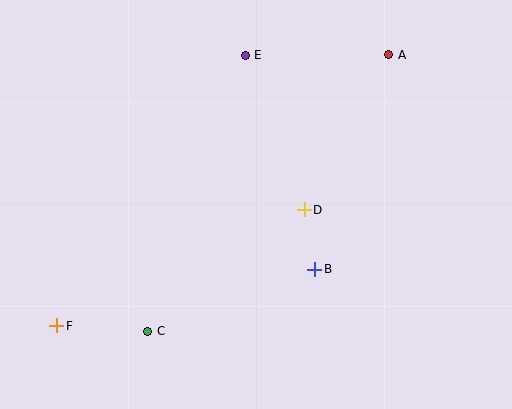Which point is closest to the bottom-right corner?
Point B is closest to the bottom-right corner.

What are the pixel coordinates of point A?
Point A is at (389, 55).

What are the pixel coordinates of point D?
Point D is at (304, 210).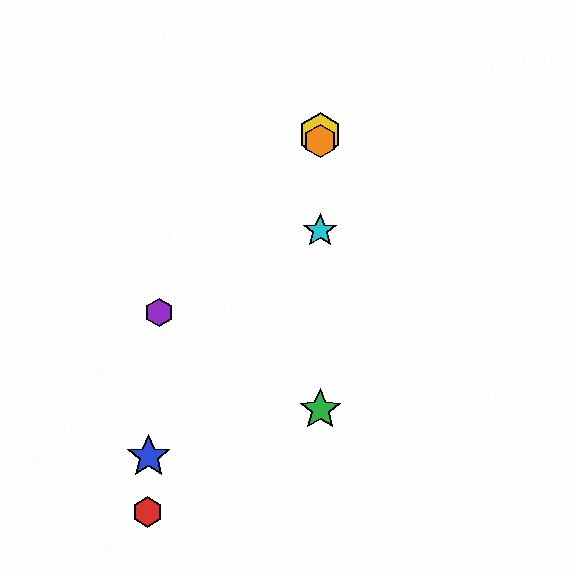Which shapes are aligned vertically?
The green star, the yellow hexagon, the orange hexagon, the cyan star are aligned vertically.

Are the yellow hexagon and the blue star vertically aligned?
No, the yellow hexagon is at x≈320 and the blue star is at x≈149.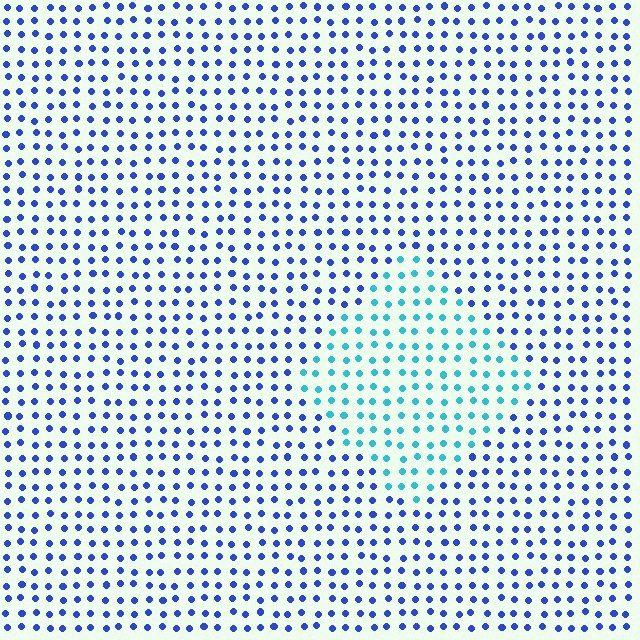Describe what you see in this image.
The image is filled with small blue elements in a uniform arrangement. A diamond-shaped region is visible where the elements are tinted to a slightly different hue, forming a subtle color boundary.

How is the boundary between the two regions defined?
The boundary is defined purely by a slight shift in hue (about 46 degrees). Spacing, size, and orientation are identical on both sides.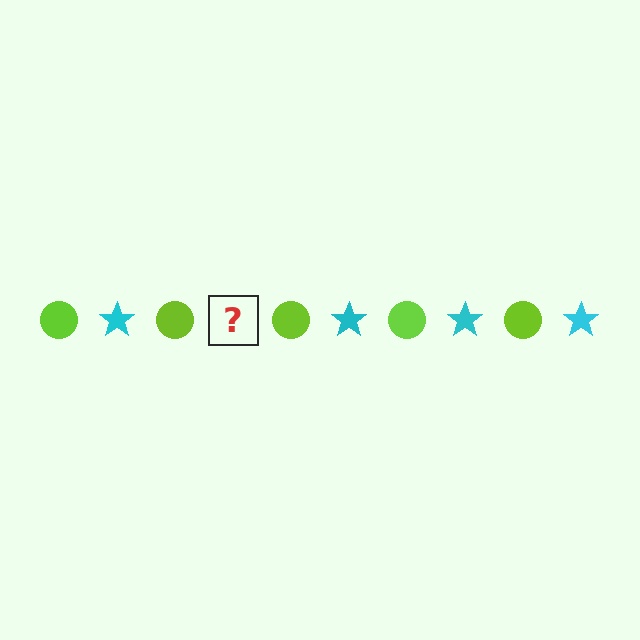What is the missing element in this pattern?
The missing element is a cyan star.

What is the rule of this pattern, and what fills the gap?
The rule is that the pattern alternates between lime circle and cyan star. The gap should be filled with a cyan star.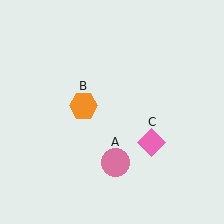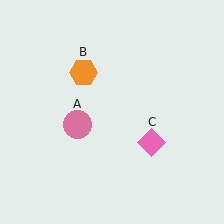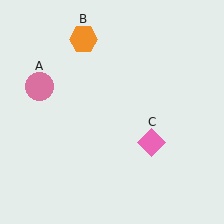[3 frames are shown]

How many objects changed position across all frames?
2 objects changed position: pink circle (object A), orange hexagon (object B).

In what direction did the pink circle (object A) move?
The pink circle (object A) moved up and to the left.